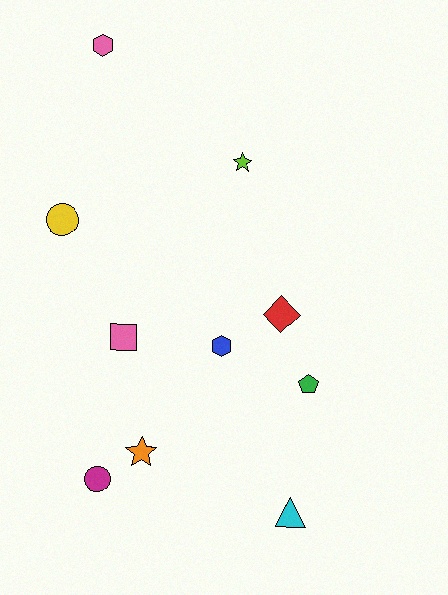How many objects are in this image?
There are 10 objects.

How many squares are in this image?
There is 1 square.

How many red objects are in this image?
There is 1 red object.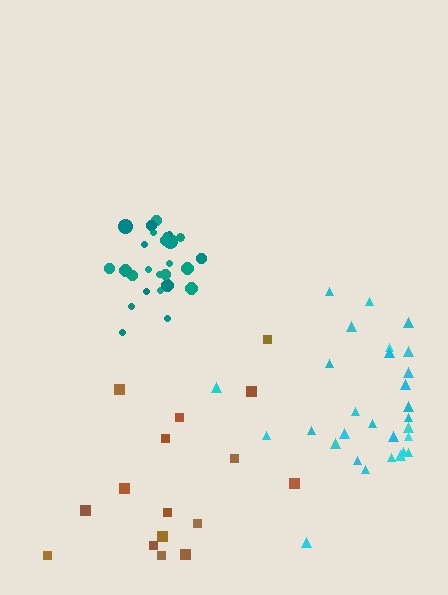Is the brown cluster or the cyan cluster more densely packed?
Cyan.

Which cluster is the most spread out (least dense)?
Brown.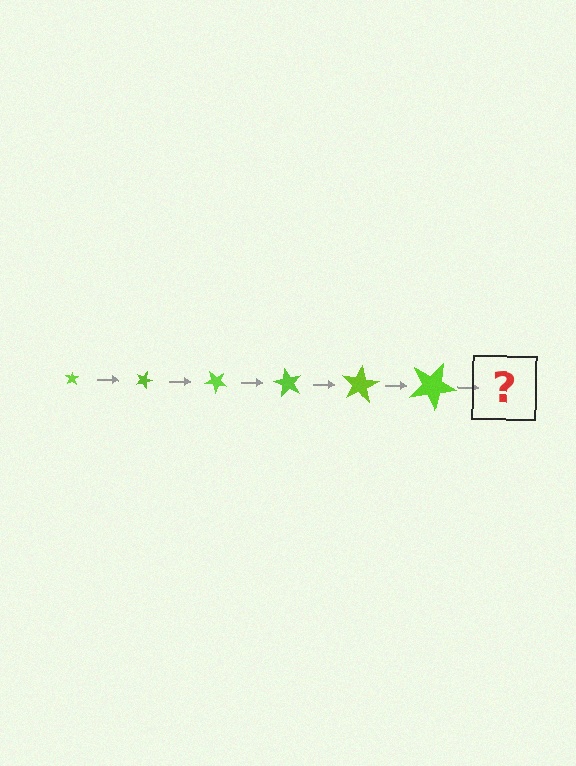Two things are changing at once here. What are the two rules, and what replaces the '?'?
The two rules are that the star grows larger each step and it rotates 20 degrees each step. The '?' should be a star, larger than the previous one and rotated 120 degrees from the start.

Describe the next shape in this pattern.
It should be a star, larger than the previous one and rotated 120 degrees from the start.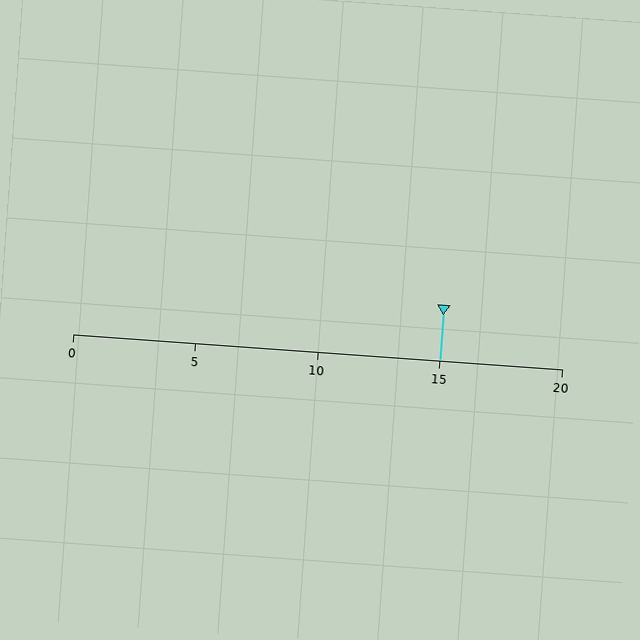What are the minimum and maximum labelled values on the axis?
The axis runs from 0 to 20.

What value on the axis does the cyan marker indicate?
The marker indicates approximately 15.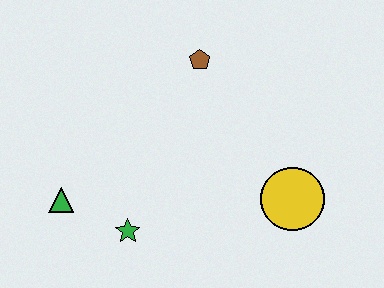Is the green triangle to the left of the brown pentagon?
Yes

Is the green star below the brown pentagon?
Yes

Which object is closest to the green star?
The green triangle is closest to the green star.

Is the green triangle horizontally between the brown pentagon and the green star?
No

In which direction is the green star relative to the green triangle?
The green star is to the right of the green triangle.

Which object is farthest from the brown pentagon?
The green triangle is farthest from the brown pentagon.